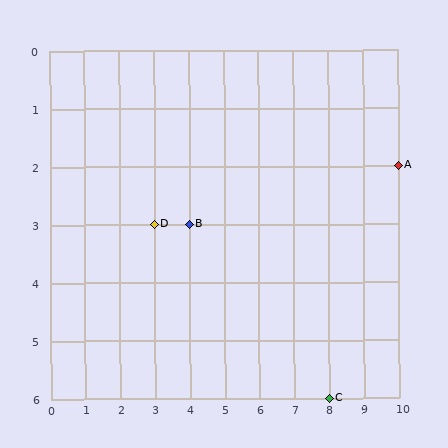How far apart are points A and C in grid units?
Points A and C are 2 columns and 4 rows apart (about 4.5 grid units diagonally).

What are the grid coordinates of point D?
Point D is at grid coordinates (3, 3).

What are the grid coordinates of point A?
Point A is at grid coordinates (10, 2).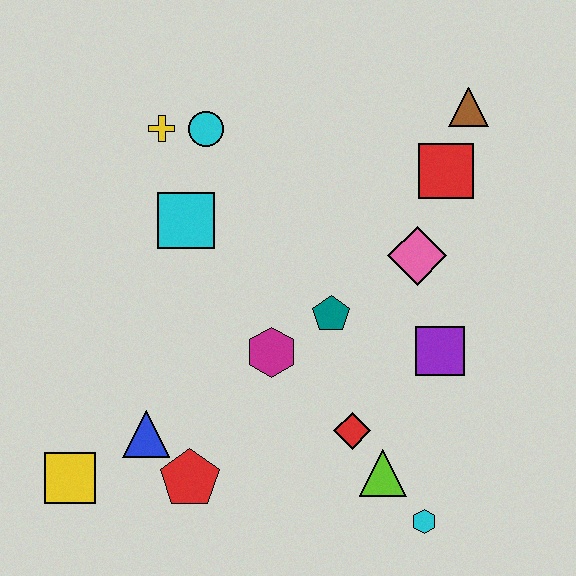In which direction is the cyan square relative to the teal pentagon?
The cyan square is to the left of the teal pentagon.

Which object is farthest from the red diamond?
The yellow cross is farthest from the red diamond.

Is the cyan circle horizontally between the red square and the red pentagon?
Yes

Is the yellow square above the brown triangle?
No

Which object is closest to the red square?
The brown triangle is closest to the red square.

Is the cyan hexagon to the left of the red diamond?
No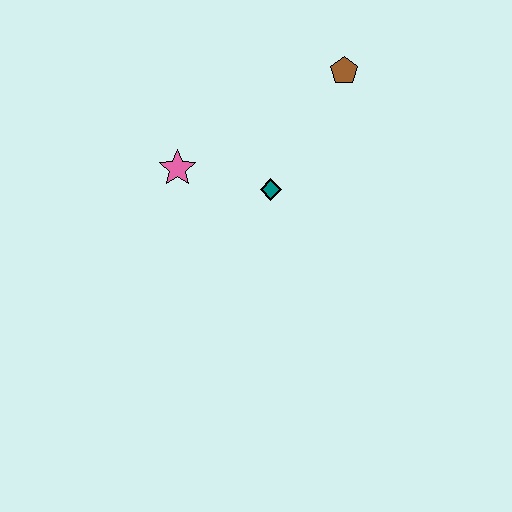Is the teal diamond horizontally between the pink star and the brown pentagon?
Yes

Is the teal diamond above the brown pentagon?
No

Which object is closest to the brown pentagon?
The teal diamond is closest to the brown pentagon.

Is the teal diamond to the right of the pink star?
Yes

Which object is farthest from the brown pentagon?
The pink star is farthest from the brown pentagon.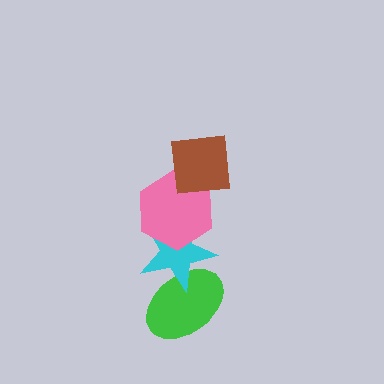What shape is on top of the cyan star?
The pink hexagon is on top of the cyan star.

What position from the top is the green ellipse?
The green ellipse is 4th from the top.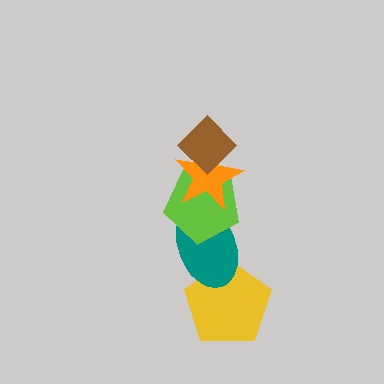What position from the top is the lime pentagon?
The lime pentagon is 3rd from the top.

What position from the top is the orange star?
The orange star is 2nd from the top.